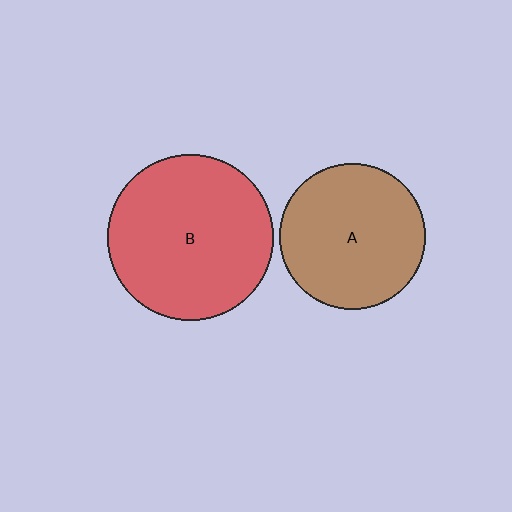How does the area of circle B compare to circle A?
Approximately 1.3 times.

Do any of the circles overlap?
No, none of the circles overlap.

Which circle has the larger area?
Circle B (red).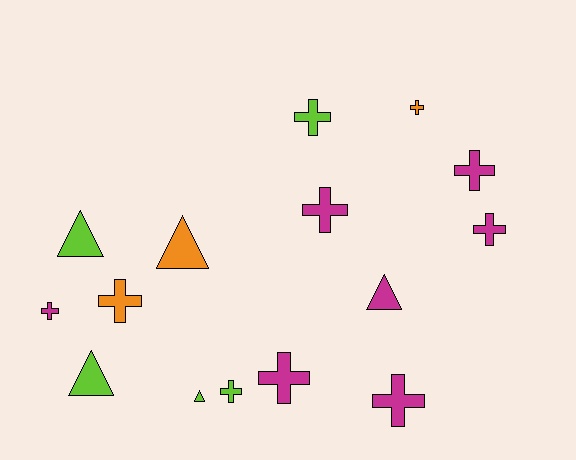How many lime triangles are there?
There are 3 lime triangles.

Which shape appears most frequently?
Cross, with 10 objects.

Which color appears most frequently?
Magenta, with 7 objects.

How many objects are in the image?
There are 15 objects.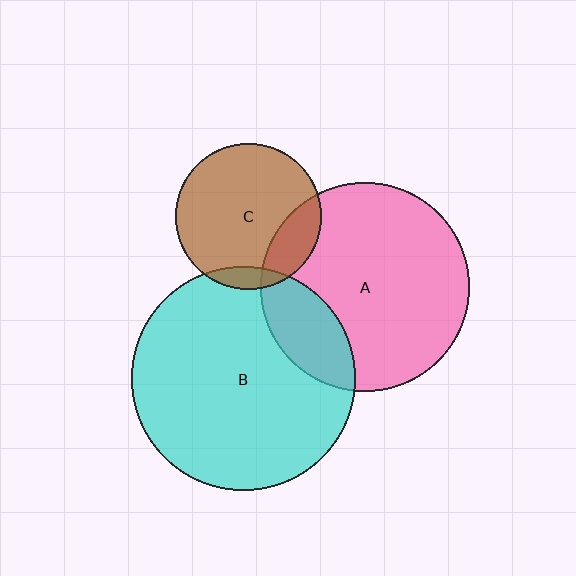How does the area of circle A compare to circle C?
Approximately 2.1 times.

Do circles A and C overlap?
Yes.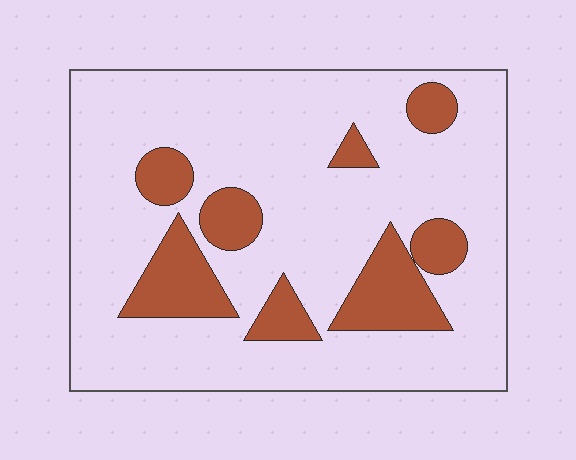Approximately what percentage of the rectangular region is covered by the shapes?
Approximately 20%.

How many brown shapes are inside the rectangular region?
8.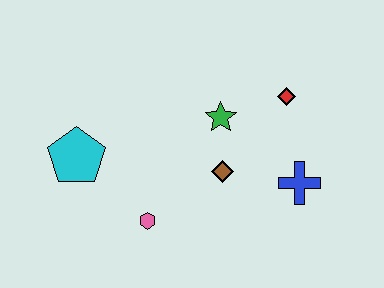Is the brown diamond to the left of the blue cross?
Yes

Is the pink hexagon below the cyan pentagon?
Yes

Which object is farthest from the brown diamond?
The cyan pentagon is farthest from the brown diamond.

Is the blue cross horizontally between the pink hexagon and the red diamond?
No